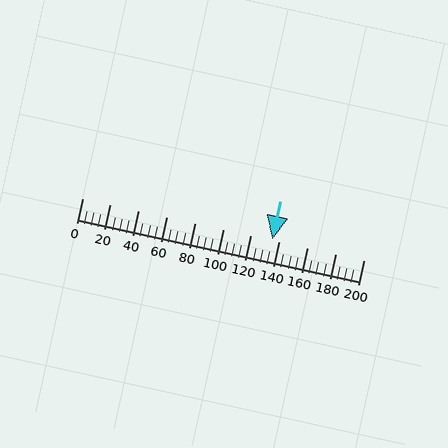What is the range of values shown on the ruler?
The ruler shows values from 0 to 200.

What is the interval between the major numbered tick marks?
The major tick marks are spaced 20 units apart.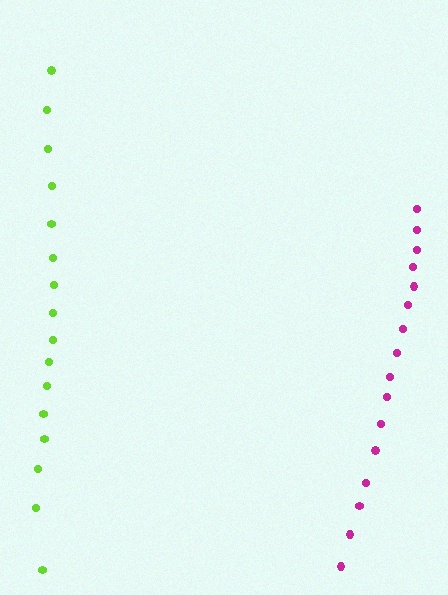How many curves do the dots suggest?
There are 2 distinct paths.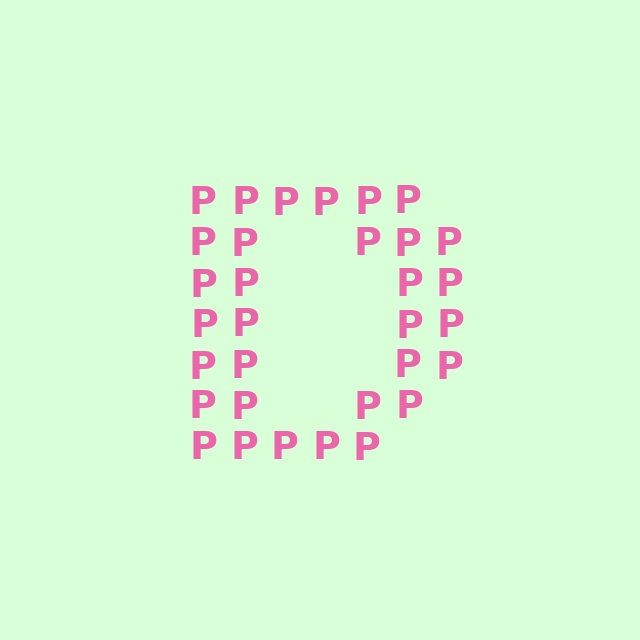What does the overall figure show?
The overall figure shows the letter D.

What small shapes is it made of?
It is made of small letter P's.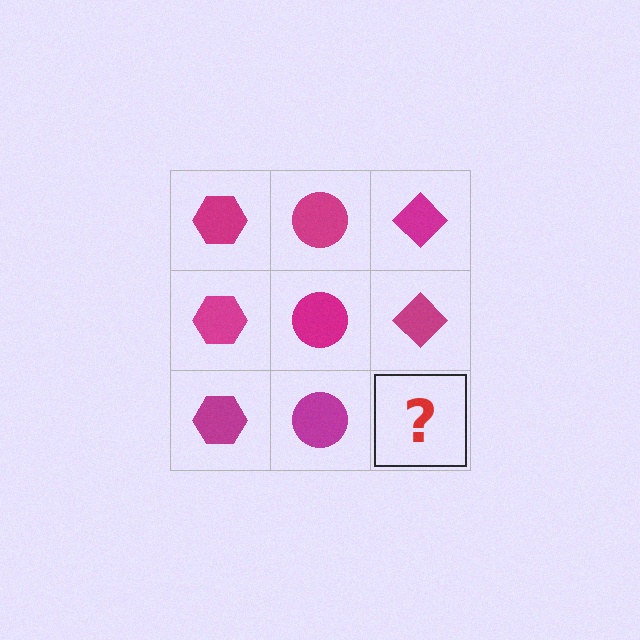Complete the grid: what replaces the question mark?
The question mark should be replaced with a magenta diamond.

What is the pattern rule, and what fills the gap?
The rule is that each column has a consistent shape. The gap should be filled with a magenta diamond.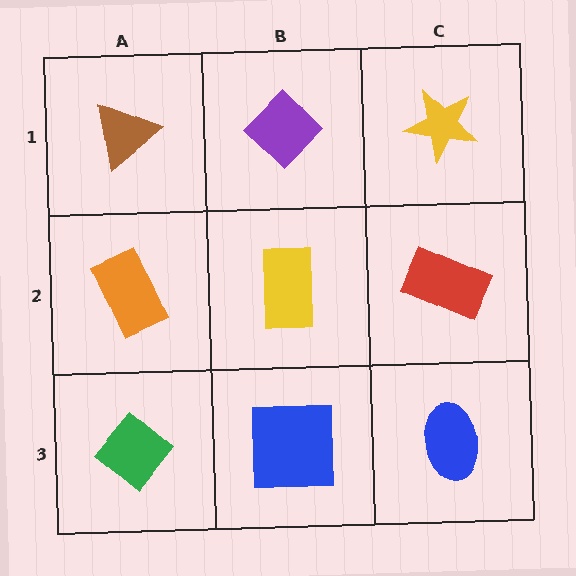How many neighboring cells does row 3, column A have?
2.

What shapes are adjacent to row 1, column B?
A yellow rectangle (row 2, column B), a brown triangle (row 1, column A), a yellow star (row 1, column C).